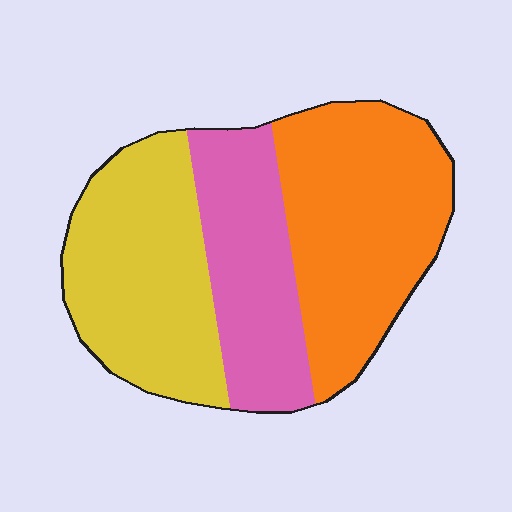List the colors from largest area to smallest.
From largest to smallest: orange, yellow, pink.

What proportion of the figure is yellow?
Yellow takes up about one third (1/3) of the figure.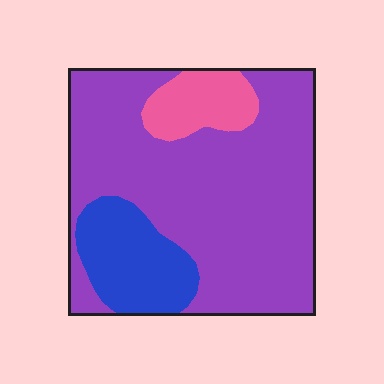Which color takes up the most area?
Purple, at roughly 75%.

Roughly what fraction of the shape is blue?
Blue covers about 15% of the shape.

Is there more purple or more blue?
Purple.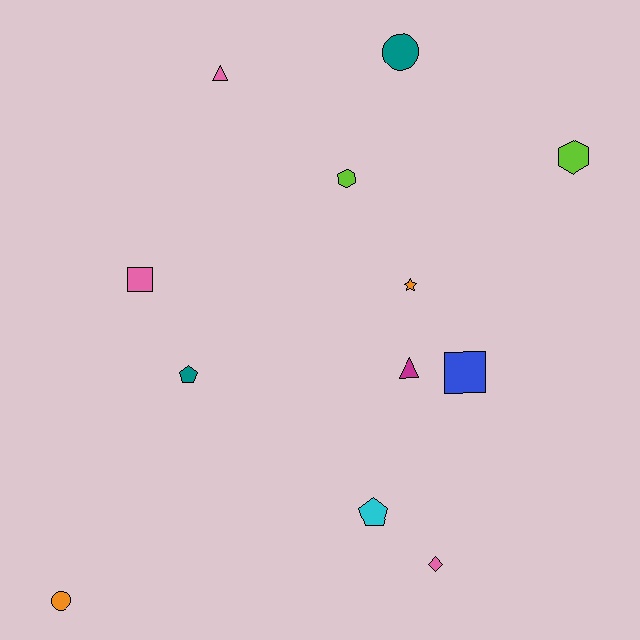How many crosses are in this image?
There are no crosses.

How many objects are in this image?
There are 12 objects.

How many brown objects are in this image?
There are no brown objects.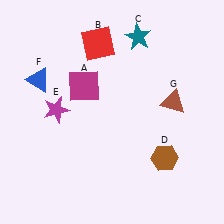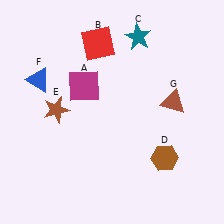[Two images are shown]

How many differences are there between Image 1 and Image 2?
There is 1 difference between the two images.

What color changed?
The star (E) changed from magenta in Image 1 to brown in Image 2.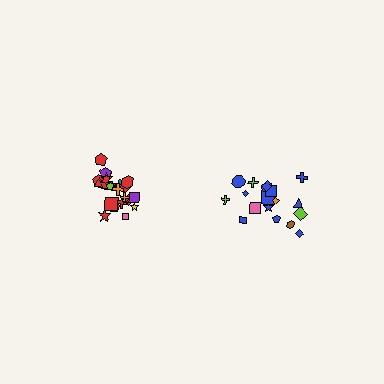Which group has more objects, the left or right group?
The left group.